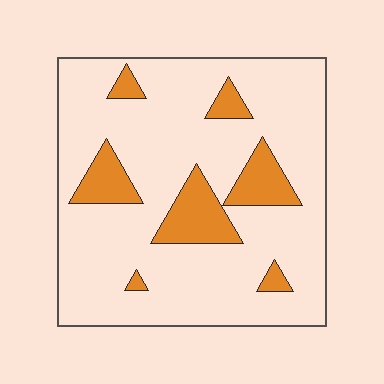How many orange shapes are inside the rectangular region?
7.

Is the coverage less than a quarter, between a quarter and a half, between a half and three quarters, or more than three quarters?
Less than a quarter.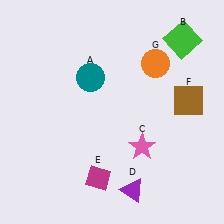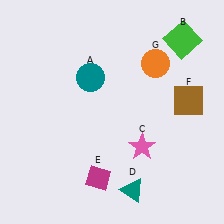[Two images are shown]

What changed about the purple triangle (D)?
In Image 1, D is purple. In Image 2, it changed to teal.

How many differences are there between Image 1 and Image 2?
There is 1 difference between the two images.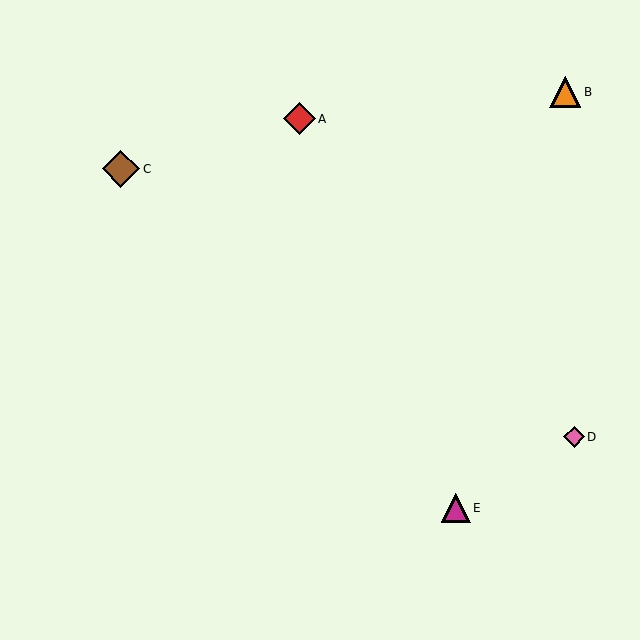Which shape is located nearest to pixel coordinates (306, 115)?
The red diamond (labeled A) at (299, 119) is nearest to that location.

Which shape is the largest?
The brown diamond (labeled C) is the largest.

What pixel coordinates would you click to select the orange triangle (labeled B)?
Click at (565, 92) to select the orange triangle B.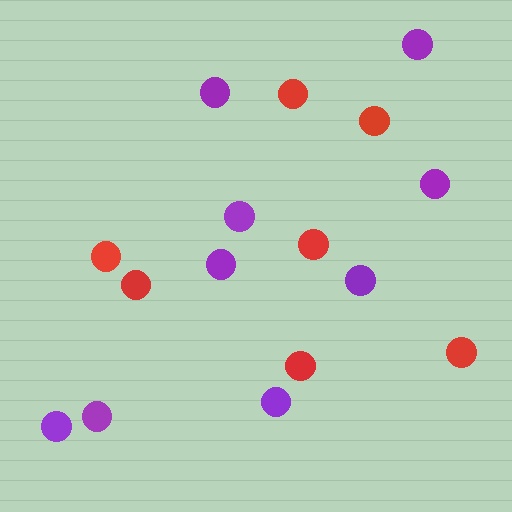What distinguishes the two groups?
There are 2 groups: one group of red circles (7) and one group of purple circles (9).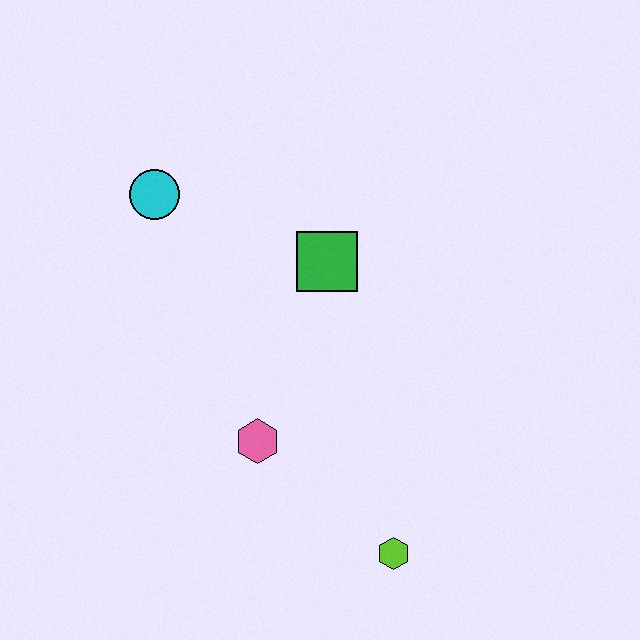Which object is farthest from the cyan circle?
The lime hexagon is farthest from the cyan circle.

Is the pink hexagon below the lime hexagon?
No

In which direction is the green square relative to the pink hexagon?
The green square is above the pink hexagon.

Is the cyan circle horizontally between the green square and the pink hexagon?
No